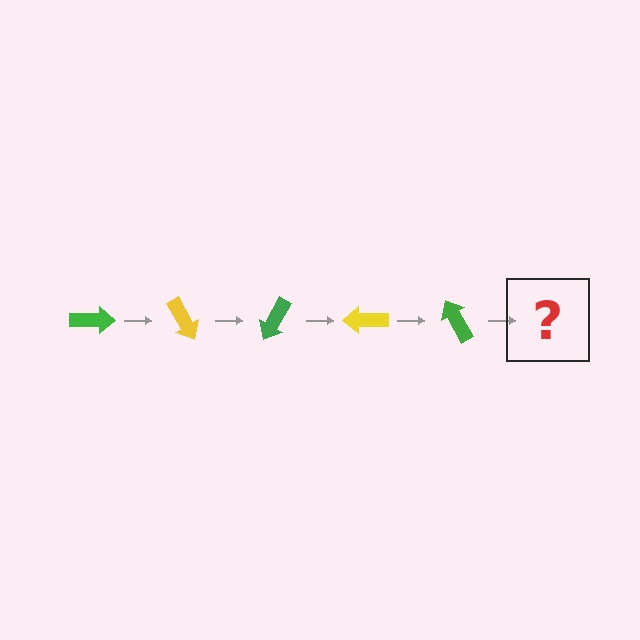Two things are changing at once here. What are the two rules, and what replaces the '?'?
The two rules are that it rotates 60 degrees each step and the color cycles through green and yellow. The '?' should be a yellow arrow, rotated 300 degrees from the start.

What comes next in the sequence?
The next element should be a yellow arrow, rotated 300 degrees from the start.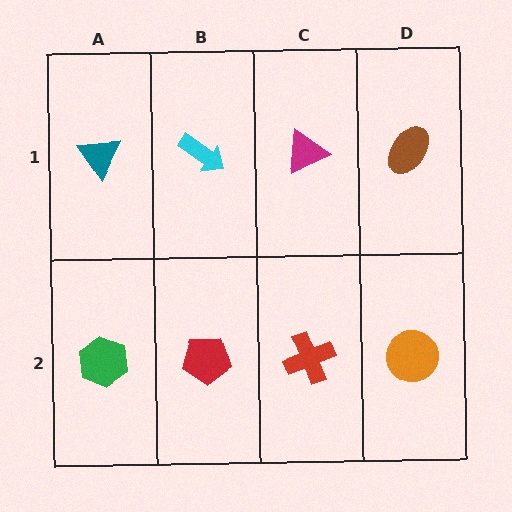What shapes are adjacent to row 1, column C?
A red cross (row 2, column C), a cyan arrow (row 1, column B), a brown ellipse (row 1, column D).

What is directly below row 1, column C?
A red cross.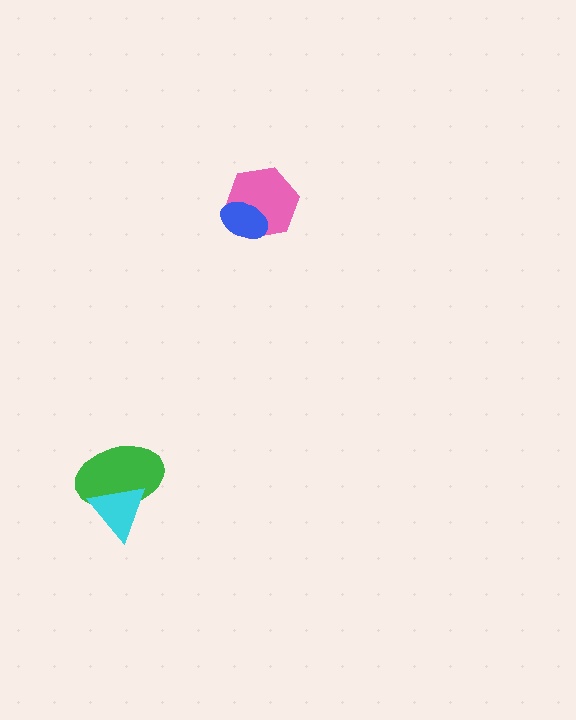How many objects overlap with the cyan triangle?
1 object overlaps with the cyan triangle.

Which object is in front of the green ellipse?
The cyan triangle is in front of the green ellipse.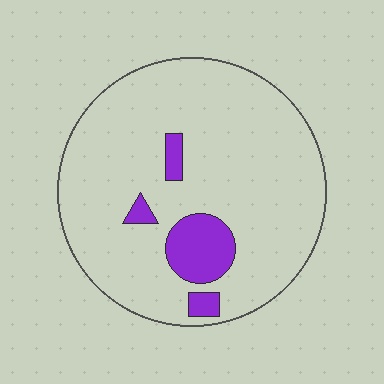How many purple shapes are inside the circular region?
4.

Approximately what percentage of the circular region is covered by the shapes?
Approximately 10%.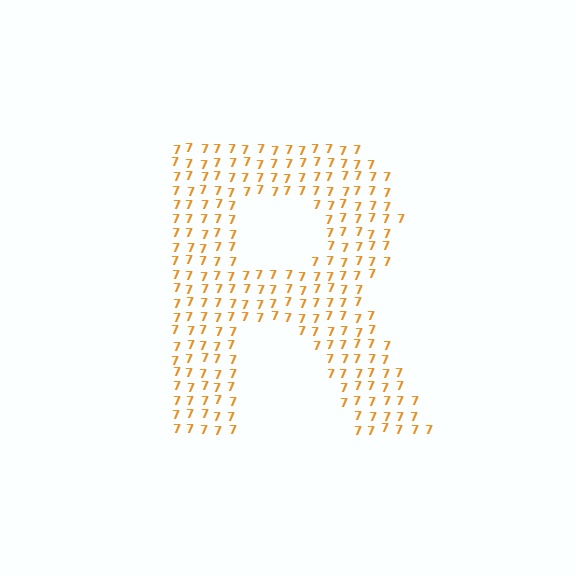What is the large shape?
The large shape is the letter R.